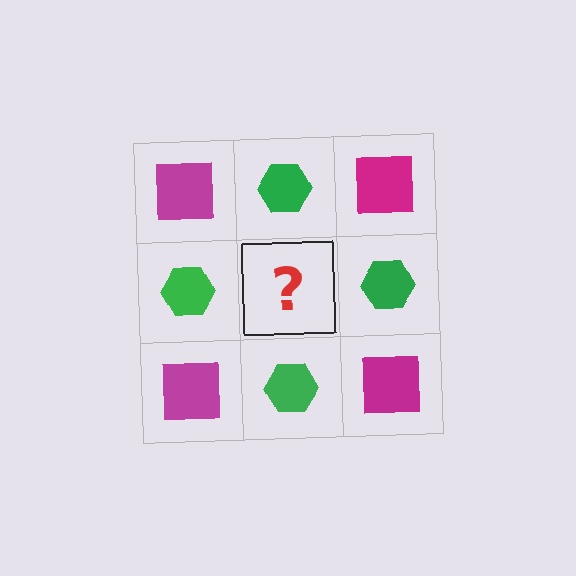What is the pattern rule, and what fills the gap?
The rule is that it alternates magenta square and green hexagon in a checkerboard pattern. The gap should be filled with a magenta square.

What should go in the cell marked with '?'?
The missing cell should contain a magenta square.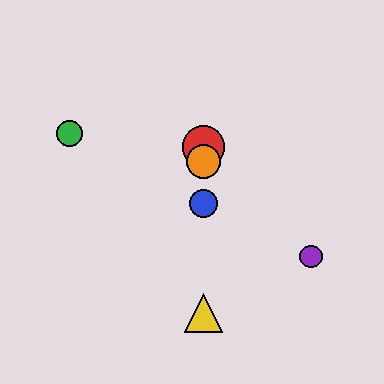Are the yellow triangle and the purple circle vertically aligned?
No, the yellow triangle is at x≈204 and the purple circle is at x≈311.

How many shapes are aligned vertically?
4 shapes (the red circle, the blue circle, the yellow triangle, the orange circle) are aligned vertically.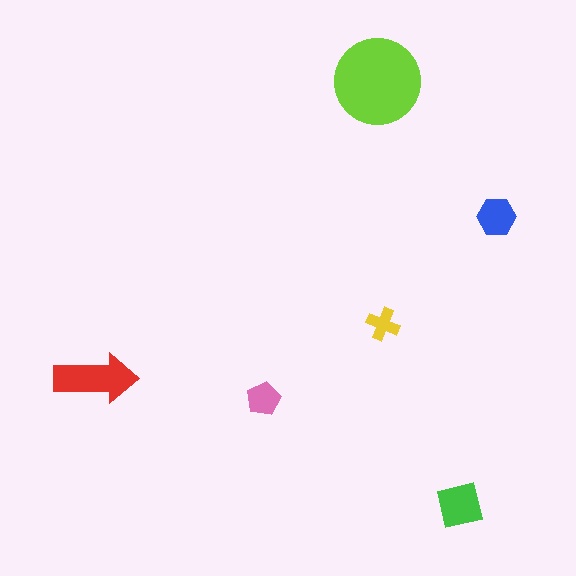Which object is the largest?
The lime circle.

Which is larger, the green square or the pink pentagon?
The green square.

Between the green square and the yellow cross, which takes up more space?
The green square.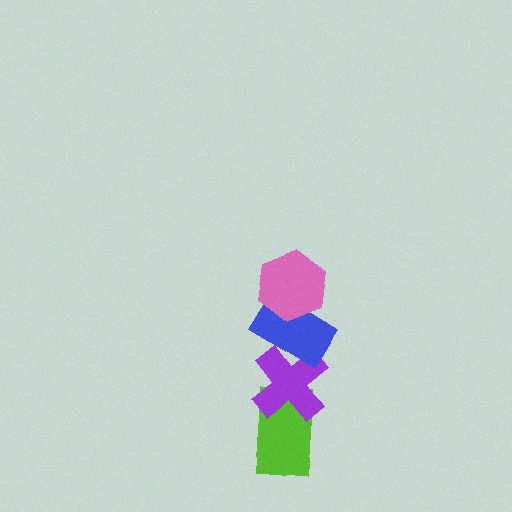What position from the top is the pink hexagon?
The pink hexagon is 1st from the top.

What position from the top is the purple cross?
The purple cross is 3rd from the top.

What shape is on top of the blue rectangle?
The pink hexagon is on top of the blue rectangle.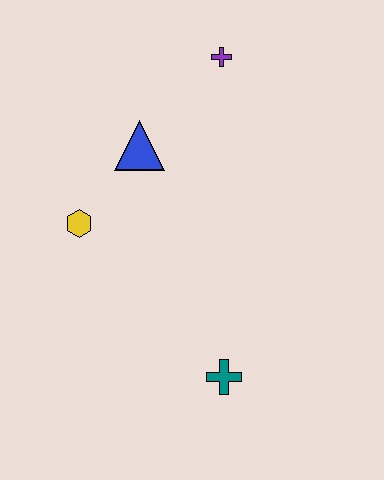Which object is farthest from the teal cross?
The purple cross is farthest from the teal cross.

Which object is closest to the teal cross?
The yellow hexagon is closest to the teal cross.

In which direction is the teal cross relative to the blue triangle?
The teal cross is below the blue triangle.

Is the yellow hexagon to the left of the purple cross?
Yes